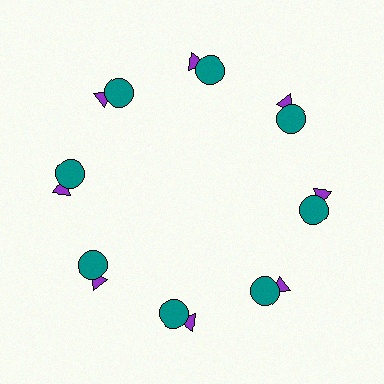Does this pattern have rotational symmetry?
Yes, this pattern has 8-fold rotational symmetry. It looks the same after rotating 45 degrees around the center.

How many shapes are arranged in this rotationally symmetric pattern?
There are 16 shapes, arranged in 8 groups of 2.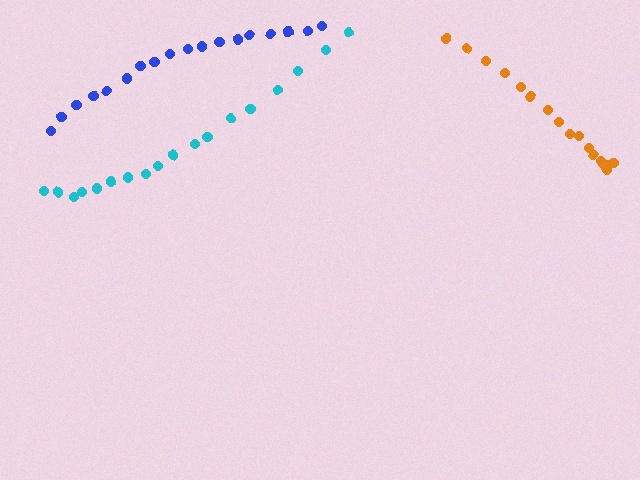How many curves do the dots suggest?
There are 3 distinct paths.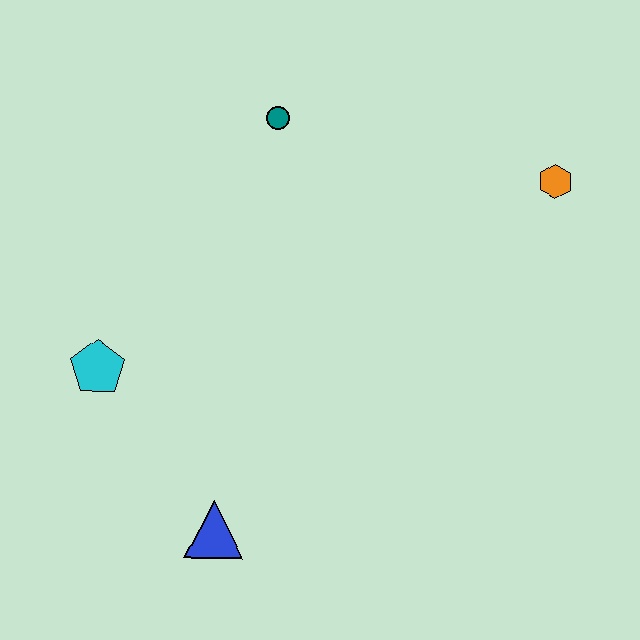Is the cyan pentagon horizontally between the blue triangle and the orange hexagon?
No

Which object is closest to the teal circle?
The orange hexagon is closest to the teal circle.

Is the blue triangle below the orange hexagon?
Yes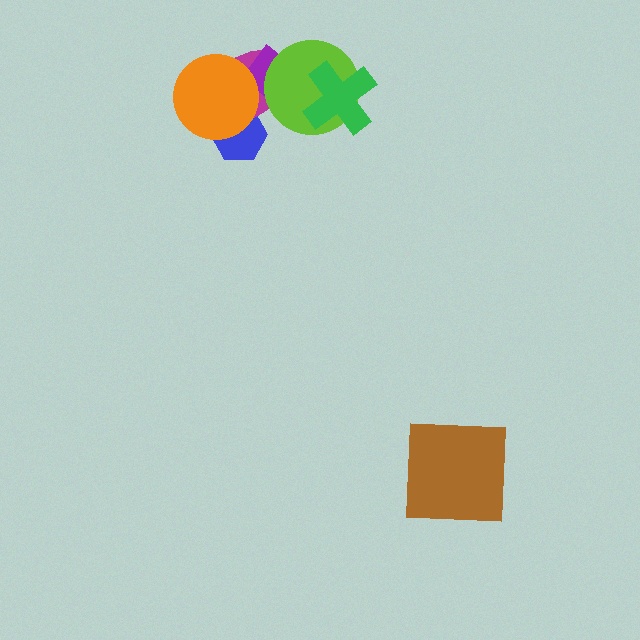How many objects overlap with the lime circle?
3 objects overlap with the lime circle.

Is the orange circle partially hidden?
No, no other shape covers it.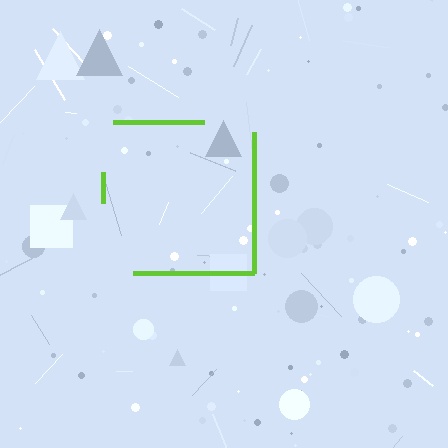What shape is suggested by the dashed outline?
The dashed outline suggests a square.